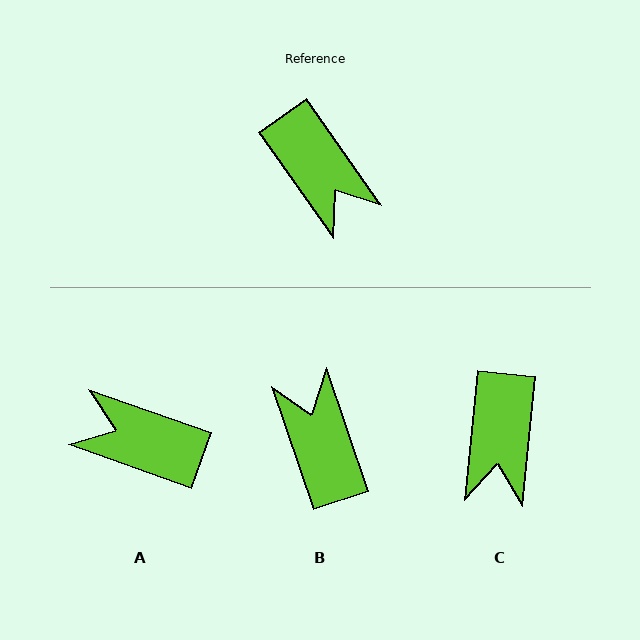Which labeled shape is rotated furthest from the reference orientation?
B, about 163 degrees away.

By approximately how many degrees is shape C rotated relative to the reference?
Approximately 41 degrees clockwise.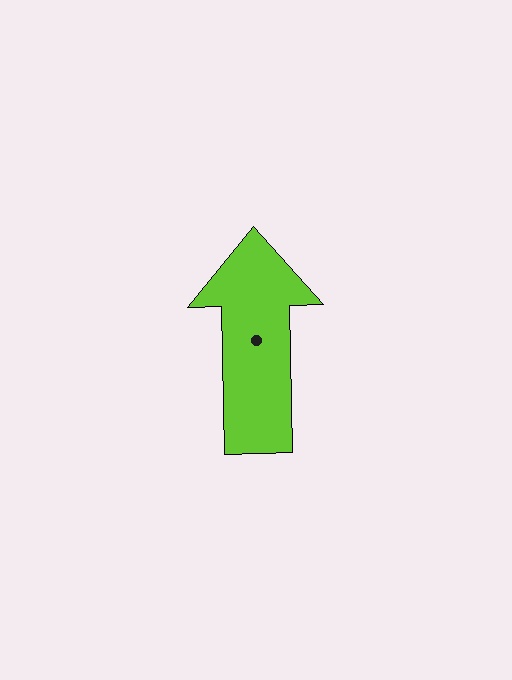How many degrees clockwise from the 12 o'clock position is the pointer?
Approximately 359 degrees.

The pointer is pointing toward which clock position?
Roughly 12 o'clock.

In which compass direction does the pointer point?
North.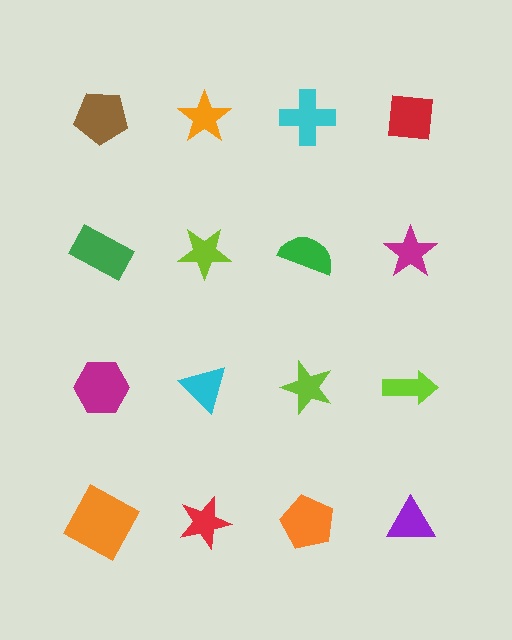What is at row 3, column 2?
A cyan triangle.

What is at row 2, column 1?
A green rectangle.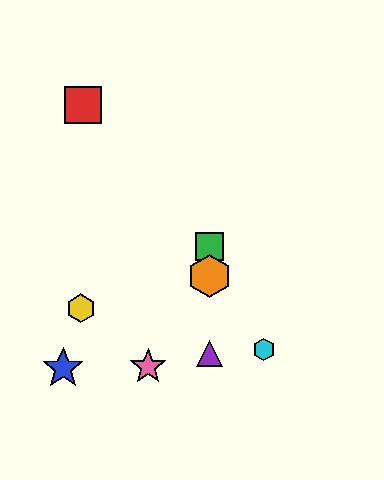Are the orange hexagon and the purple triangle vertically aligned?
Yes, both are at x≈210.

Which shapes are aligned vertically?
The green square, the purple triangle, the orange hexagon are aligned vertically.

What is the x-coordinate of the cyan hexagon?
The cyan hexagon is at x≈264.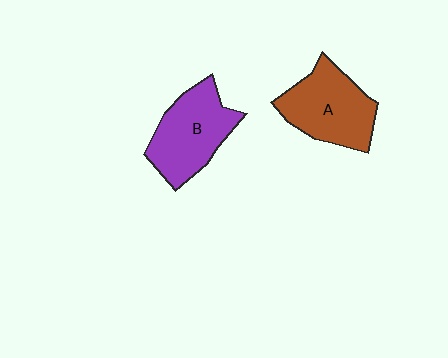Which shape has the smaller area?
Shape B (purple).